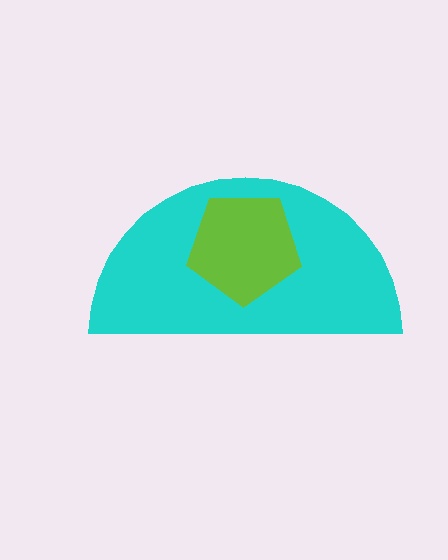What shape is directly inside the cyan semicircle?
The lime pentagon.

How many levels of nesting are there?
2.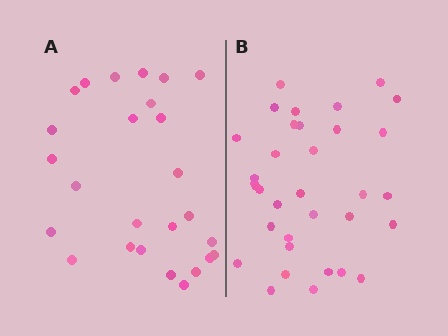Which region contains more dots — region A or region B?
Region B (the right region) has more dots.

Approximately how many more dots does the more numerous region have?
Region B has roughly 8 or so more dots than region A.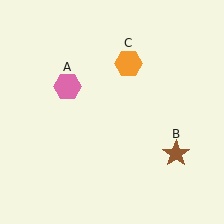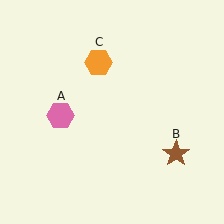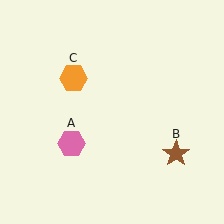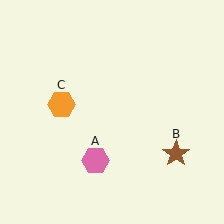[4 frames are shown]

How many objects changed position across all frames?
2 objects changed position: pink hexagon (object A), orange hexagon (object C).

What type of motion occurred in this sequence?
The pink hexagon (object A), orange hexagon (object C) rotated counterclockwise around the center of the scene.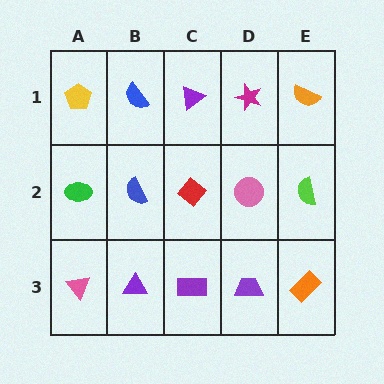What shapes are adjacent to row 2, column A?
A yellow pentagon (row 1, column A), a pink triangle (row 3, column A), a blue semicircle (row 2, column B).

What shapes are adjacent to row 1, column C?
A red diamond (row 2, column C), a blue semicircle (row 1, column B), a magenta star (row 1, column D).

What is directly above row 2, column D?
A magenta star.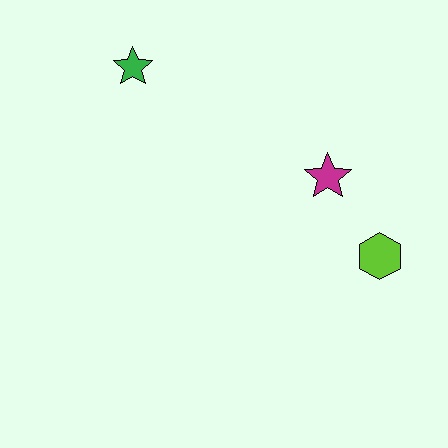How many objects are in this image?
There are 3 objects.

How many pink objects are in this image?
There are no pink objects.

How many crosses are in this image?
There are no crosses.